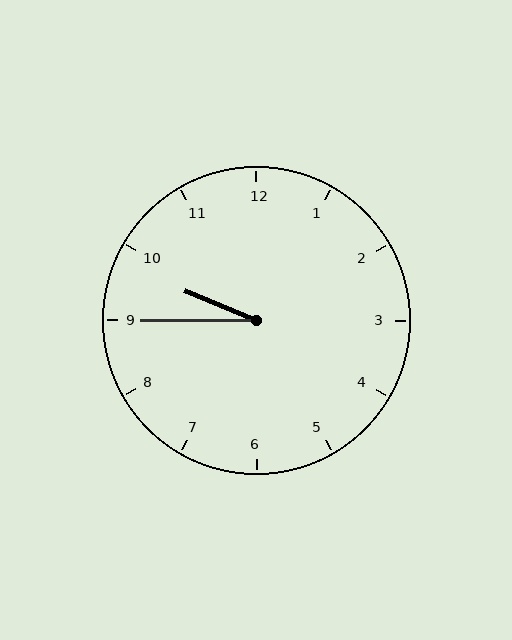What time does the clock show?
9:45.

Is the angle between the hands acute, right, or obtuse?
It is acute.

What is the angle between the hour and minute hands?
Approximately 22 degrees.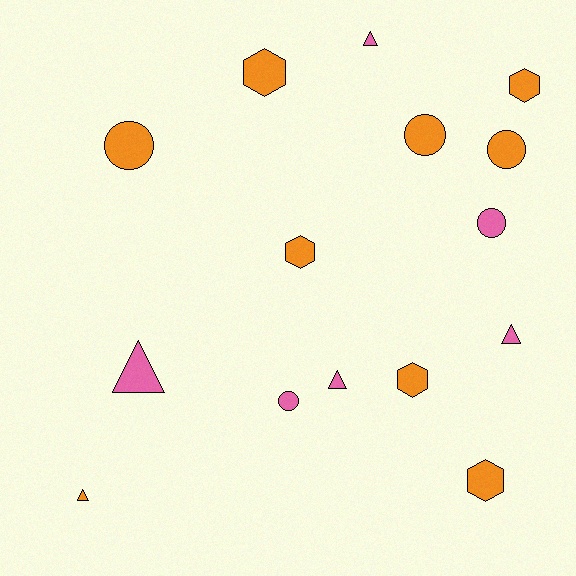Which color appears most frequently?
Orange, with 9 objects.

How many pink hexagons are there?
There are no pink hexagons.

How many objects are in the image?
There are 15 objects.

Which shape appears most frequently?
Hexagon, with 5 objects.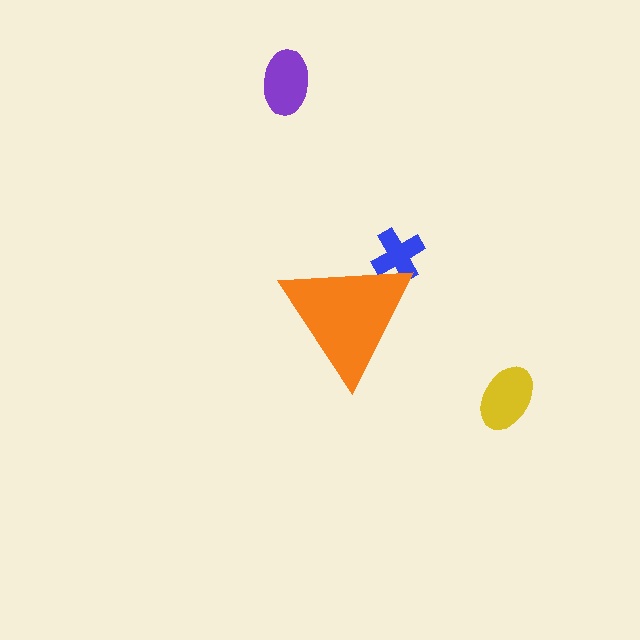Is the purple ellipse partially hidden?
No, the purple ellipse is fully visible.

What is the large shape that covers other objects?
An orange triangle.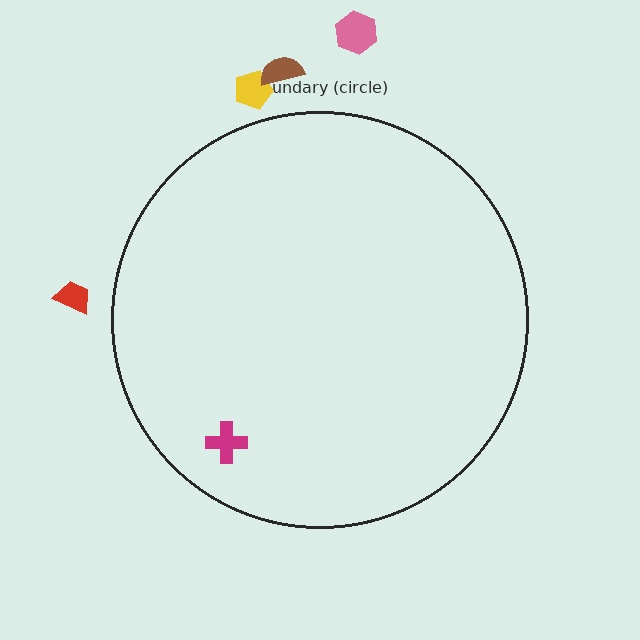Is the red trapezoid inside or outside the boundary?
Outside.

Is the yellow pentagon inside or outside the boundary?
Outside.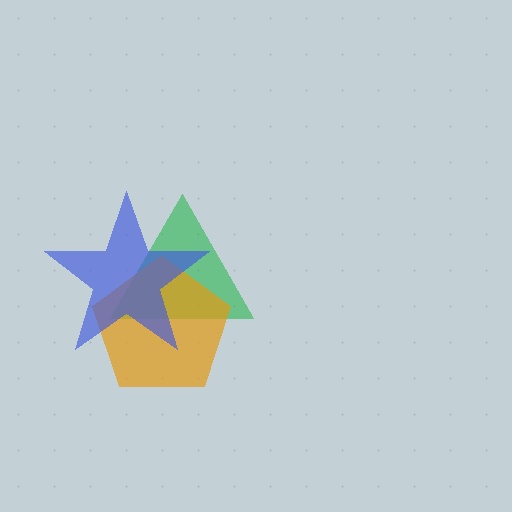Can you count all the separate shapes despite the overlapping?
Yes, there are 3 separate shapes.